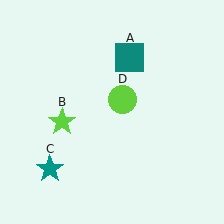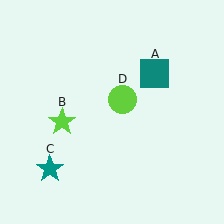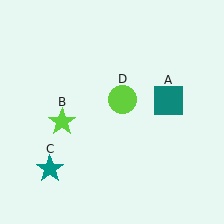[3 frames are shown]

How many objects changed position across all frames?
1 object changed position: teal square (object A).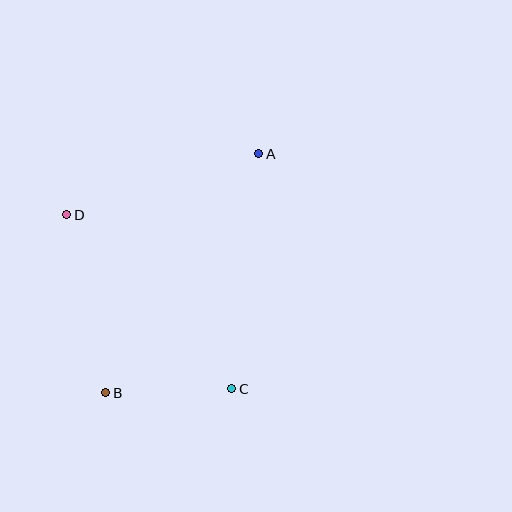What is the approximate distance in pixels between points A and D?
The distance between A and D is approximately 202 pixels.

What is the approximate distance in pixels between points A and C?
The distance between A and C is approximately 237 pixels.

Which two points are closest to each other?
Points B and C are closest to each other.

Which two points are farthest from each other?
Points A and B are farthest from each other.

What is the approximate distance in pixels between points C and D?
The distance between C and D is approximately 240 pixels.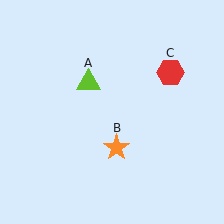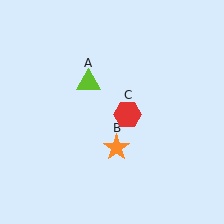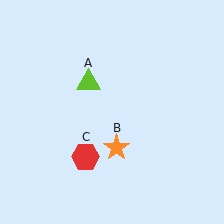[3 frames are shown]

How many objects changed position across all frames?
1 object changed position: red hexagon (object C).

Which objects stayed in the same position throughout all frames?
Lime triangle (object A) and orange star (object B) remained stationary.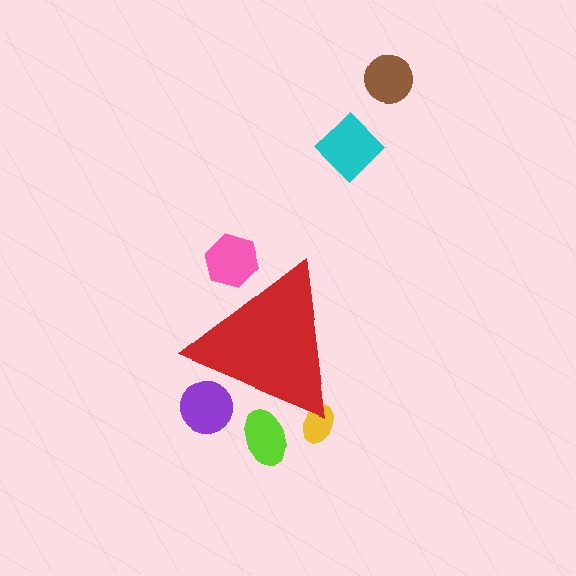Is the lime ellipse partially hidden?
Yes, the lime ellipse is partially hidden behind the red triangle.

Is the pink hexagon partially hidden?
Yes, the pink hexagon is partially hidden behind the red triangle.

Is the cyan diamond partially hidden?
No, the cyan diamond is fully visible.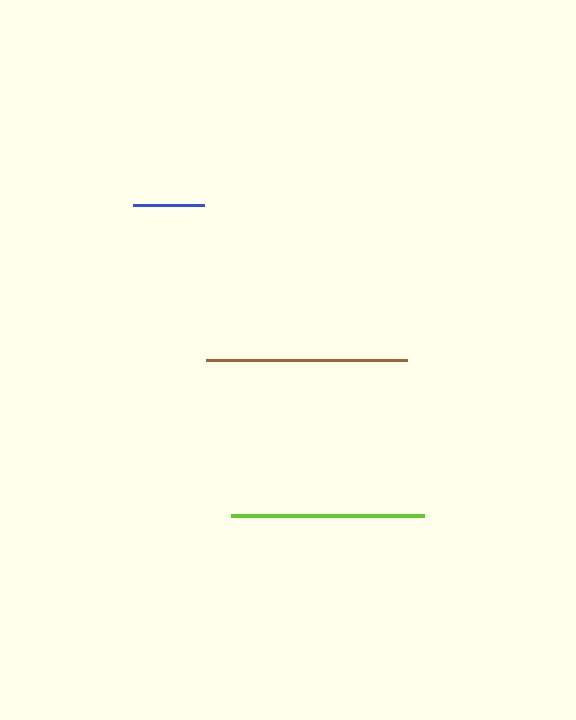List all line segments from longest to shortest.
From longest to shortest: brown, lime, blue.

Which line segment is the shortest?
The blue line is the shortest at approximately 71 pixels.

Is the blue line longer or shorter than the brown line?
The brown line is longer than the blue line.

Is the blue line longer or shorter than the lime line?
The lime line is longer than the blue line.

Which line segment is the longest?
The brown line is the longest at approximately 200 pixels.